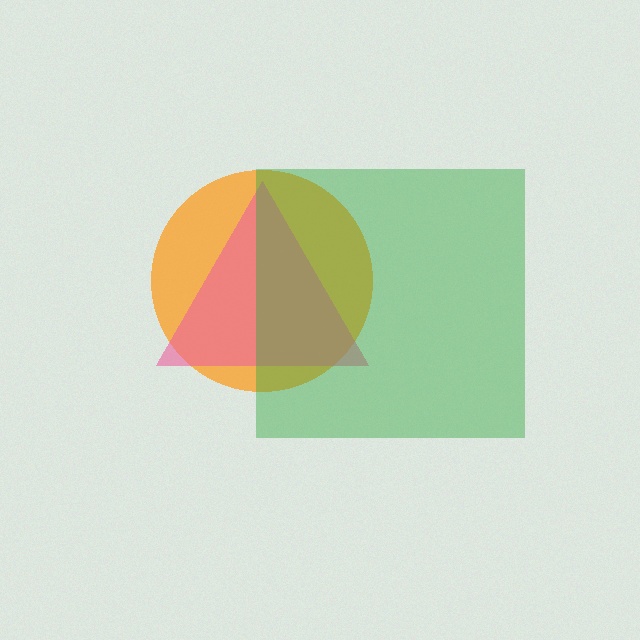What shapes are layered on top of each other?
The layered shapes are: an orange circle, a pink triangle, a green square.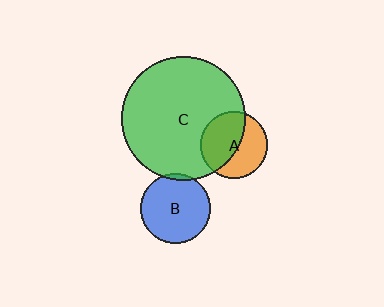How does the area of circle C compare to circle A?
Approximately 3.4 times.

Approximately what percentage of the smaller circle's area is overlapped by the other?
Approximately 55%.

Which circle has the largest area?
Circle C (green).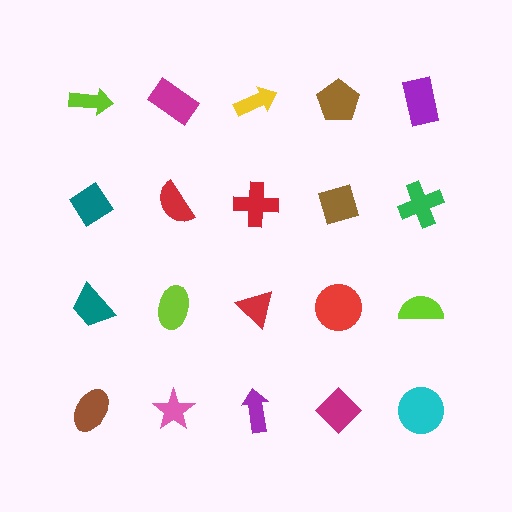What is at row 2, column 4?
A brown square.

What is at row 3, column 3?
A red triangle.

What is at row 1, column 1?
A lime arrow.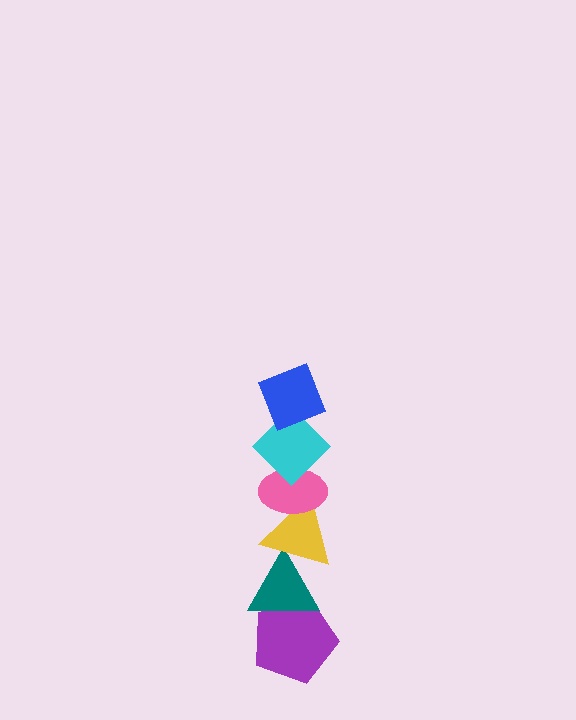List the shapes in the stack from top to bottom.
From top to bottom: the blue diamond, the cyan diamond, the pink ellipse, the yellow triangle, the teal triangle, the purple pentagon.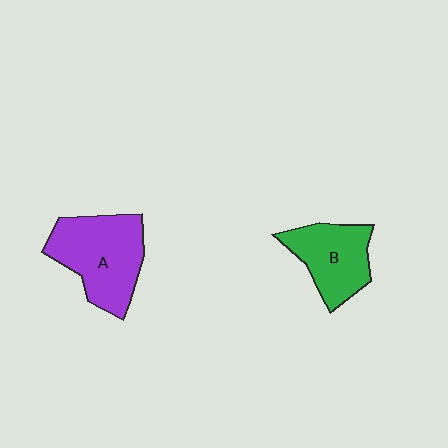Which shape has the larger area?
Shape A (purple).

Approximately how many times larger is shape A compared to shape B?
Approximately 1.4 times.